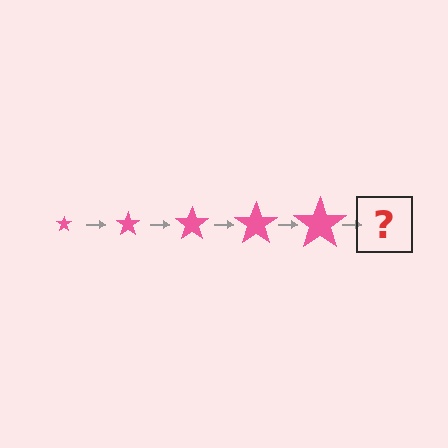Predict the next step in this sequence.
The next step is a pink star, larger than the previous one.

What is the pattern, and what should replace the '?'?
The pattern is that the star gets progressively larger each step. The '?' should be a pink star, larger than the previous one.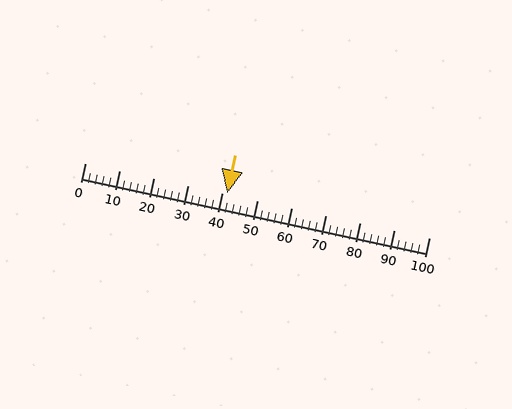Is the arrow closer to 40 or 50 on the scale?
The arrow is closer to 40.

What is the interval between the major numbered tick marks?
The major tick marks are spaced 10 units apart.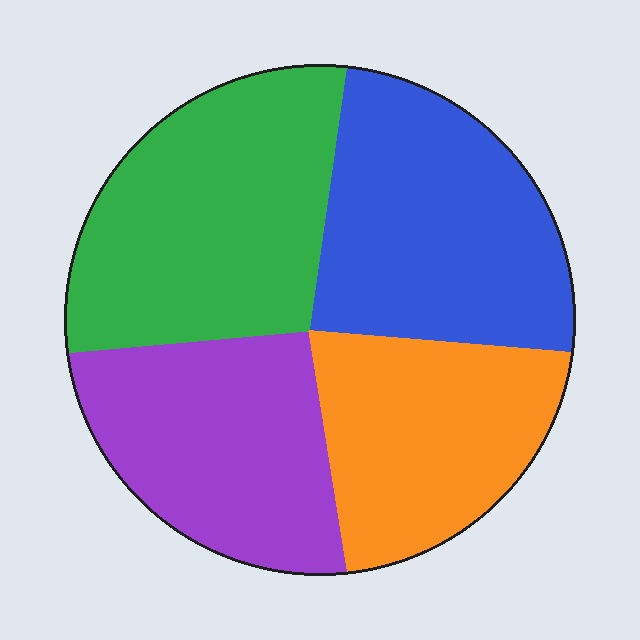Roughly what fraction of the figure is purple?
Purple covers 23% of the figure.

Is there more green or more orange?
Green.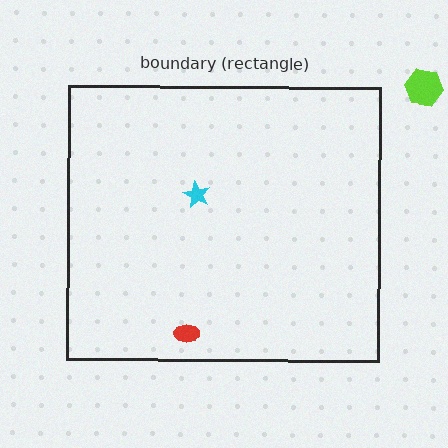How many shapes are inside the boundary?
2 inside, 1 outside.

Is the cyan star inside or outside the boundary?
Inside.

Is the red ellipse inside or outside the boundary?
Inside.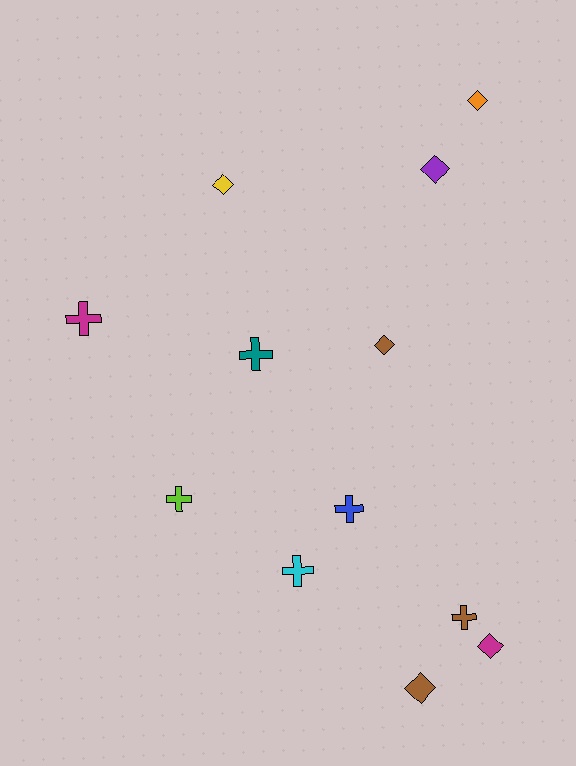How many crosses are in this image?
There are 6 crosses.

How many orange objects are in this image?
There is 1 orange object.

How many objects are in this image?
There are 12 objects.